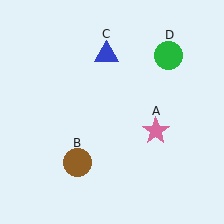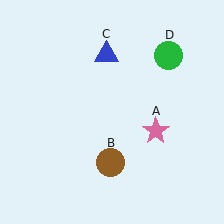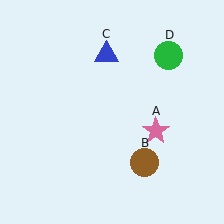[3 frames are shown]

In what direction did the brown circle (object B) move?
The brown circle (object B) moved right.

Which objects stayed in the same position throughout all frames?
Pink star (object A) and blue triangle (object C) and green circle (object D) remained stationary.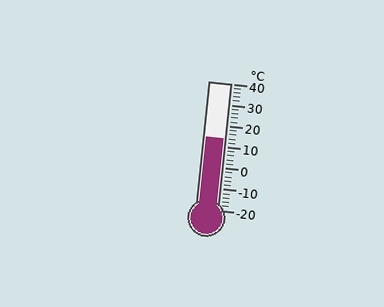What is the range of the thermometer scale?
The thermometer scale ranges from -20°C to 40°C.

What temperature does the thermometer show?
The thermometer shows approximately 14°C.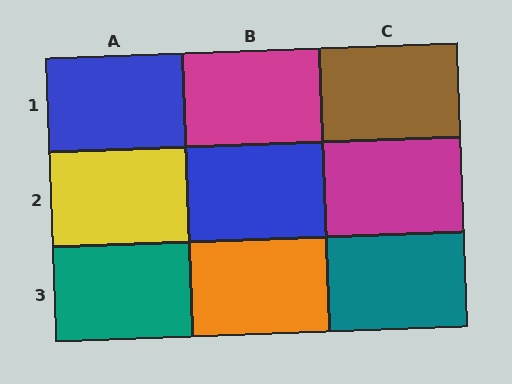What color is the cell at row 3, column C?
Teal.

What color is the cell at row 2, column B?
Blue.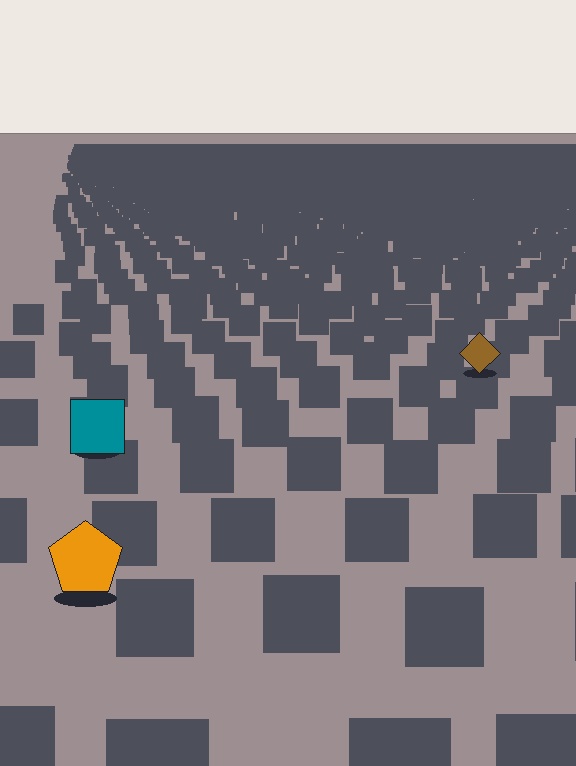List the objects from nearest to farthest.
From nearest to farthest: the orange pentagon, the teal square, the brown diamond.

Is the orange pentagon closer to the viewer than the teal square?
Yes. The orange pentagon is closer — you can tell from the texture gradient: the ground texture is coarser near it.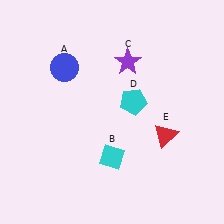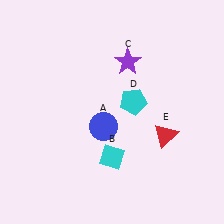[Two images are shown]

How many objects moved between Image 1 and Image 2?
1 object moved between the two images.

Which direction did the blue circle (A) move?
The blue circle (A) moved down.